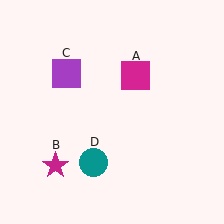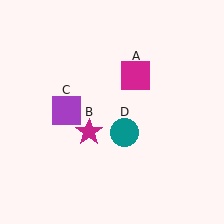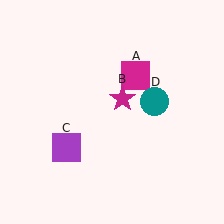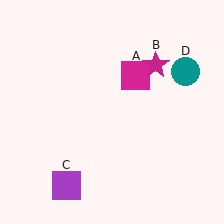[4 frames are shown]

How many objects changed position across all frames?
3 objects changed position: magenta star (object B), purple square (object C), teal circle (object D).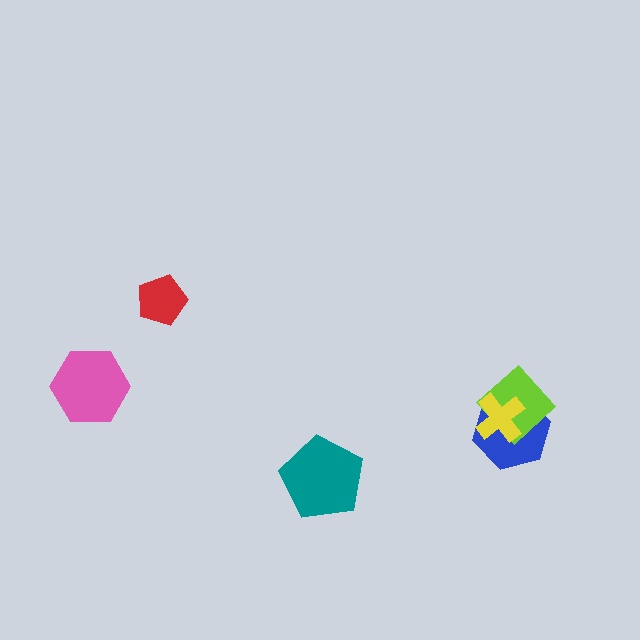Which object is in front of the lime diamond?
The yellow cross is in front of the lime diamond.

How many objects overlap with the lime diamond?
2 objects overlap with the lime diamond.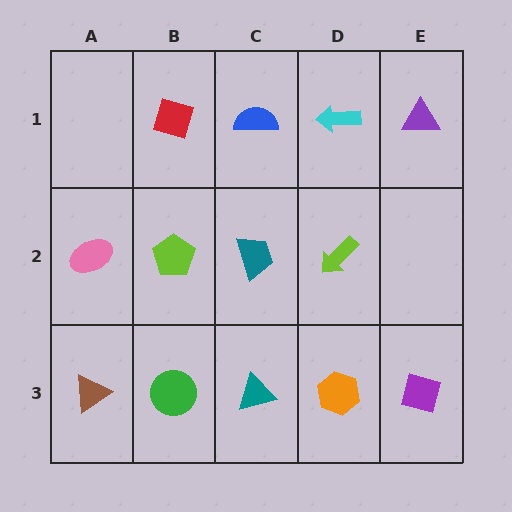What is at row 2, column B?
A lime pentagon.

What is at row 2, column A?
A pink ellipse.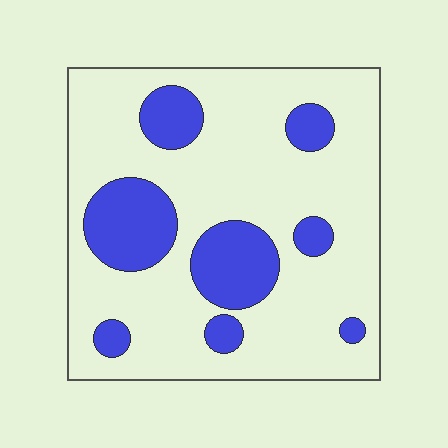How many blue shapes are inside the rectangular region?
8.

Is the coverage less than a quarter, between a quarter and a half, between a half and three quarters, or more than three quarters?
Less than a quarter.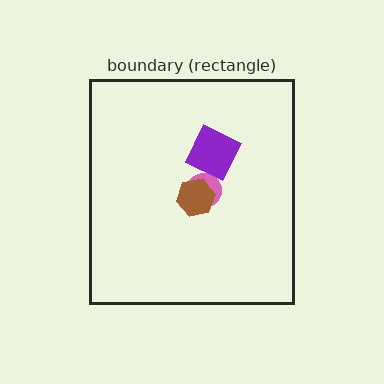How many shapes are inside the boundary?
3 inside, 0 outside.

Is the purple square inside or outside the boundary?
Inside.